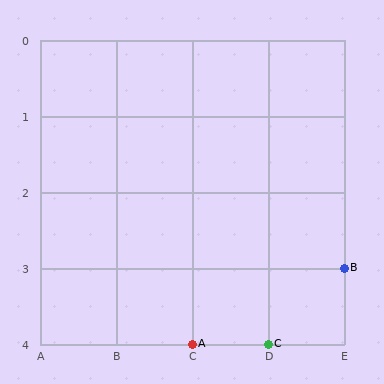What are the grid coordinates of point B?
Point B is at grid coordinates (E, 3).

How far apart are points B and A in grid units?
Points B and A are 2 columns and 1 row apart (about 2.2 grid units diagonally).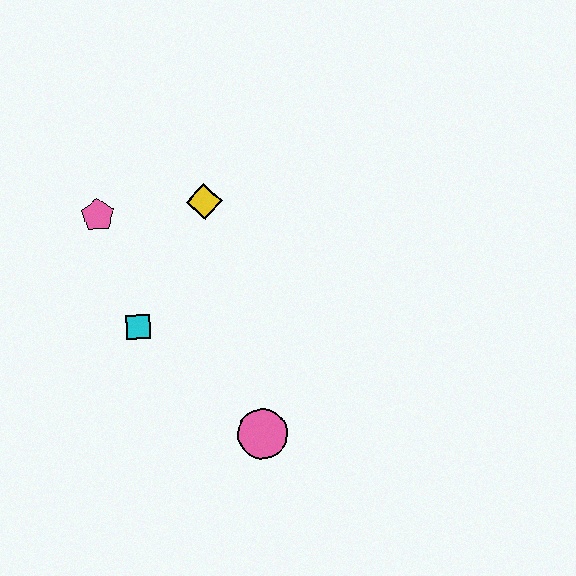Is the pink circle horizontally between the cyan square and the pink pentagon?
No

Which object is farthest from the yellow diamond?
The pink circle is farthest from the yellow diamond.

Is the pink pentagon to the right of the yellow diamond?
No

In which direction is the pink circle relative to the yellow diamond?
The pink circle is below the yellow diamond.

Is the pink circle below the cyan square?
Yes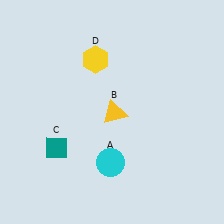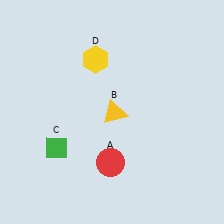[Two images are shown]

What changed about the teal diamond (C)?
In Image 1, C is teal. In Image 2, it changed to green.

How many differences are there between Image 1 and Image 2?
There are 2 differences between the two images.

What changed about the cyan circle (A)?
In Image 1, A is cyan. In Image 2, it changed to red.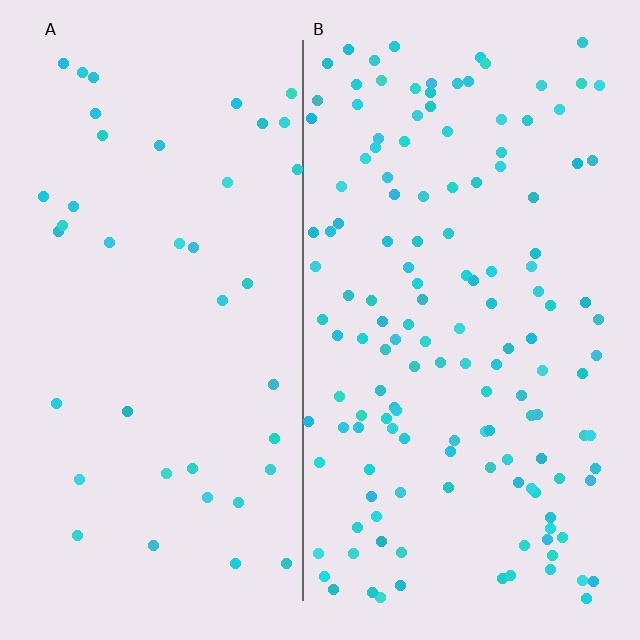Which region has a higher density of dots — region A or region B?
B (the right).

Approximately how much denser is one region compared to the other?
Approximately 3.5× — region B over region A.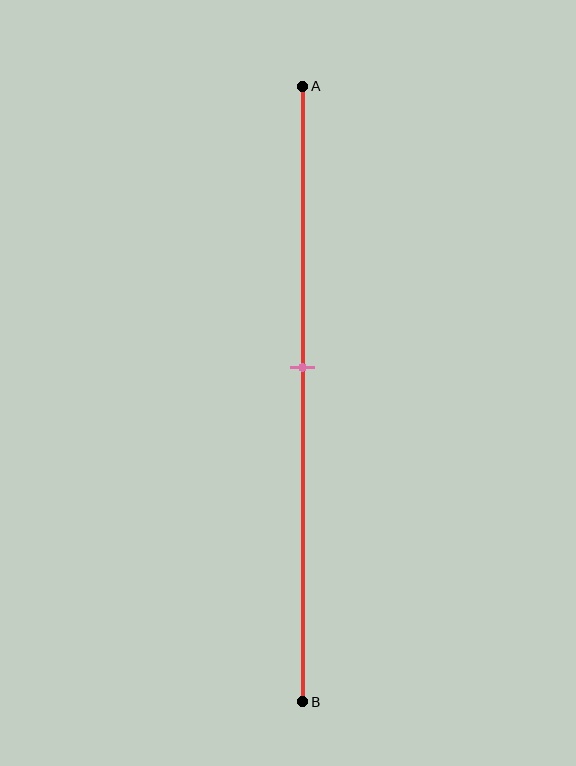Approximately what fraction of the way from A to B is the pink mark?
The pink mark is approximately 45% of the way from A to B.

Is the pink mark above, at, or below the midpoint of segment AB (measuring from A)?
The pink mark is above the midpoint of segment AB.